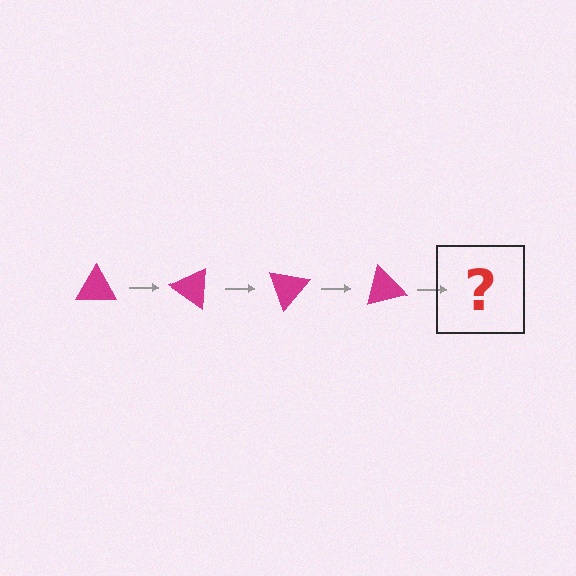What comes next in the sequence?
The next element should be a magenta triangle rotated 140 degrees.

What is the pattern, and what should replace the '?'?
The pattern is that the triangle rotates 35 degrees each step. The '?' should be a magenta triangle rotated 140 degrees.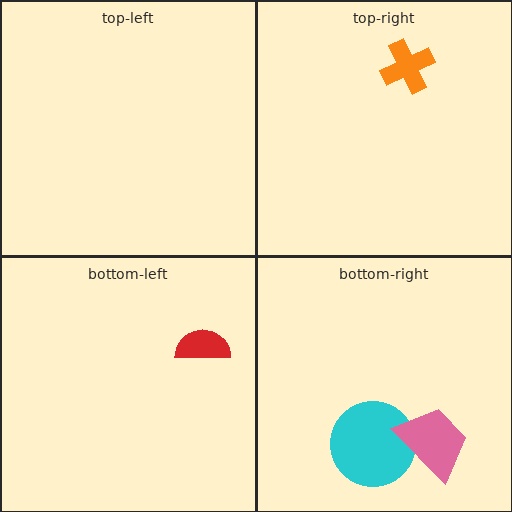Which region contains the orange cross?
The top-right region.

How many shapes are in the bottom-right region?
2.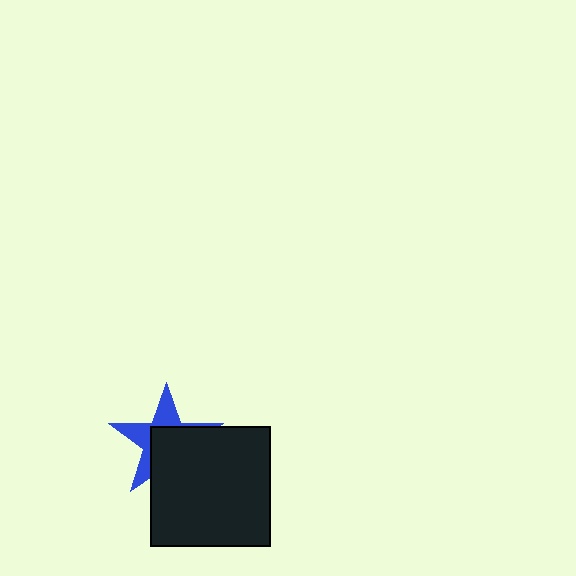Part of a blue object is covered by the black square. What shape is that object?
It is a star.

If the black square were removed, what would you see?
You would see the complete blue star.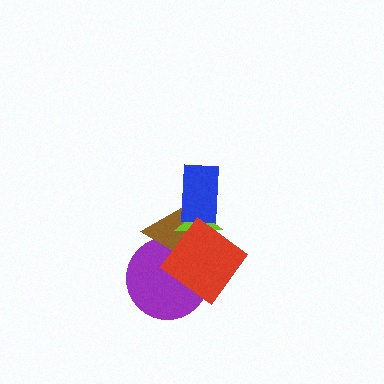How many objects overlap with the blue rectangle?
2 objects overlap with the blue rectangle.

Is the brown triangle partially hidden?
Yes, it is partially covered by another shape.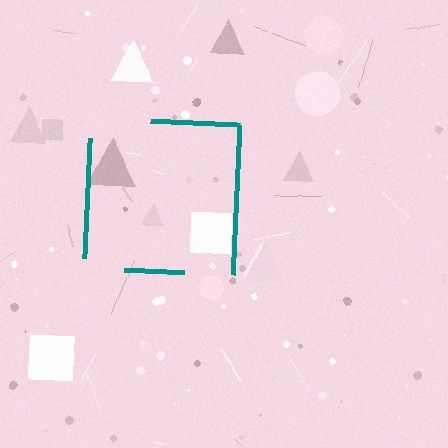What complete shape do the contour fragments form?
The contour fragments form a square.